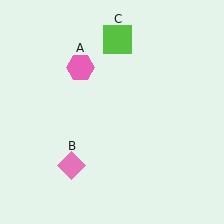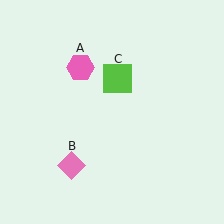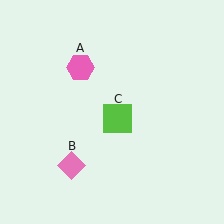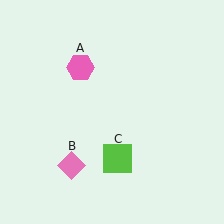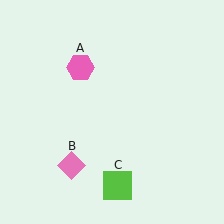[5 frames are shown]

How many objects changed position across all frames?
1 object changed position: lime square (object C).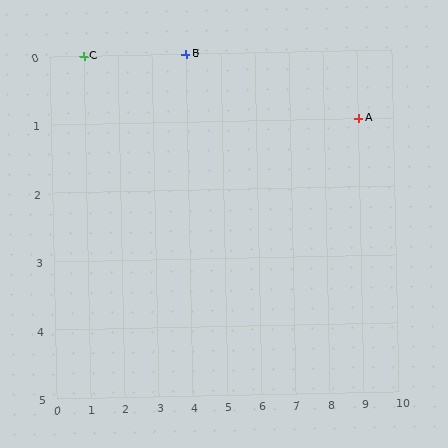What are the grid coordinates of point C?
Point C is at grid coordinates (1, 0).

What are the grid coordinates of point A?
Point A is at grid coordinates (9, 1).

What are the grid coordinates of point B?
Point B is at grid coordinates (4, 0).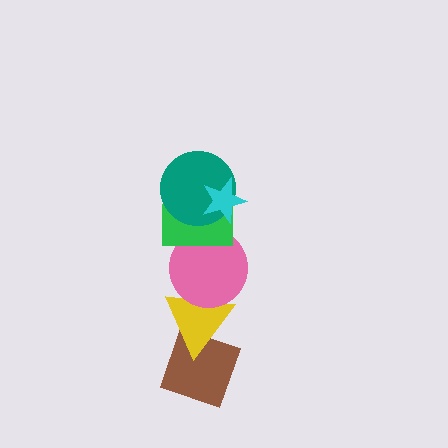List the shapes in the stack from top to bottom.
From top to bottom: the cyan star, the teal circle, the green rectangle, the pink circle, the yellow triangle, the brown diamond.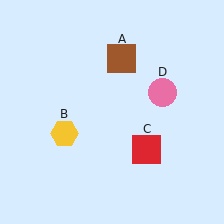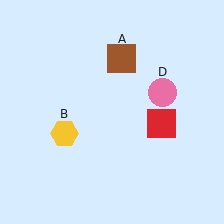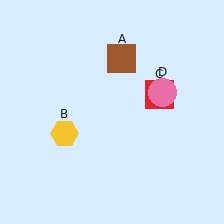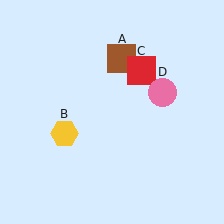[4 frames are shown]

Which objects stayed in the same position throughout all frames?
Brown square (object A) and yellow hexagon (object B) and pink circle (object D) remained stationary.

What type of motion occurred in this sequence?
The red square (object C) rotated counterclockwise around the center of the scene.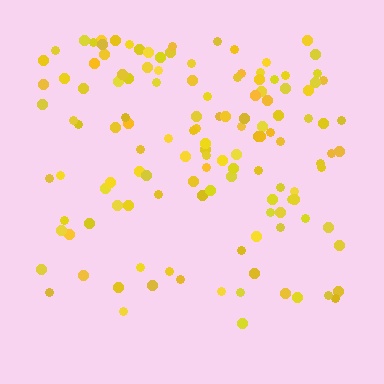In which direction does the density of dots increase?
From bottom to top, with the top side densest.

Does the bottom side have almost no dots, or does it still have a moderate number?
Still a moderate number, just noticeably fewer than the top.